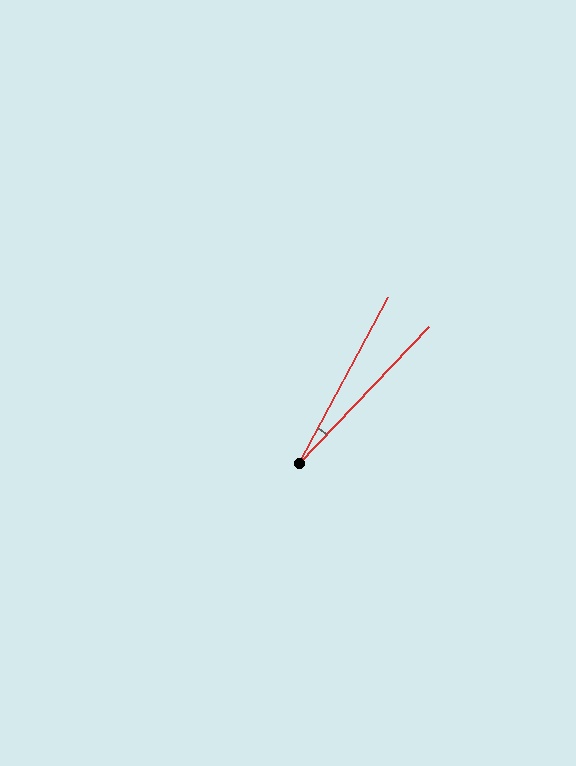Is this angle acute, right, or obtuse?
It is acute.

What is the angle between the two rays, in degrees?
Approximately 15 degrees.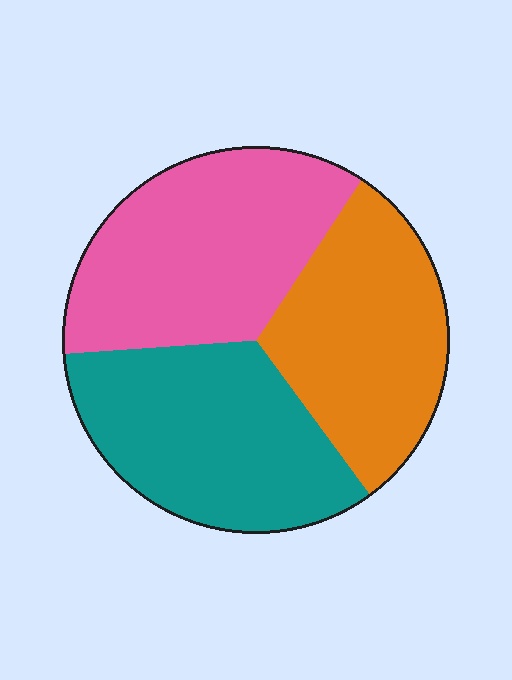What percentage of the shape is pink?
Pink covers roughly 35% of the shape.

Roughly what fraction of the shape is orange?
Orange covers roughly 30% of the shape.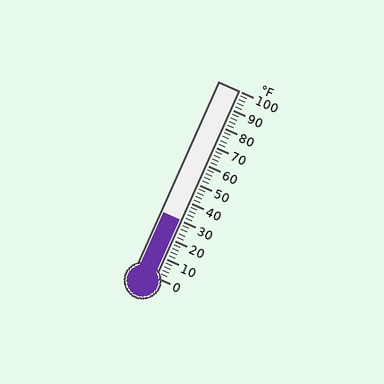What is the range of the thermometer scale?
The thermometer scale ranges from 0°F to 100°F.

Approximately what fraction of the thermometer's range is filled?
The thermometer is filled to approximately 30% of its range.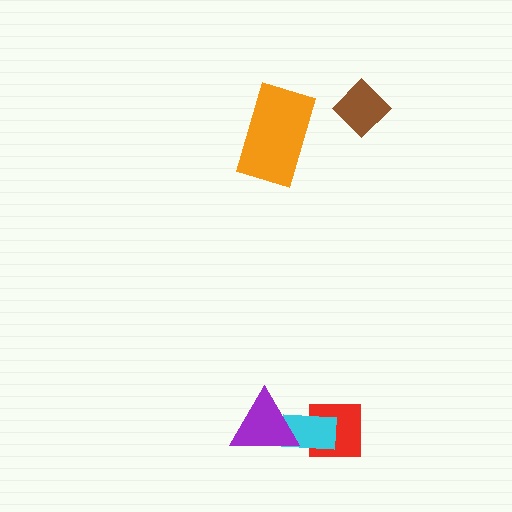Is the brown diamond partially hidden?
No, no other shape covers it.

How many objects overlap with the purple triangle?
1 object overlaps with the purple triangle.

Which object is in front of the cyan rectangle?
The purple triangle is in front of the cyan rectangle.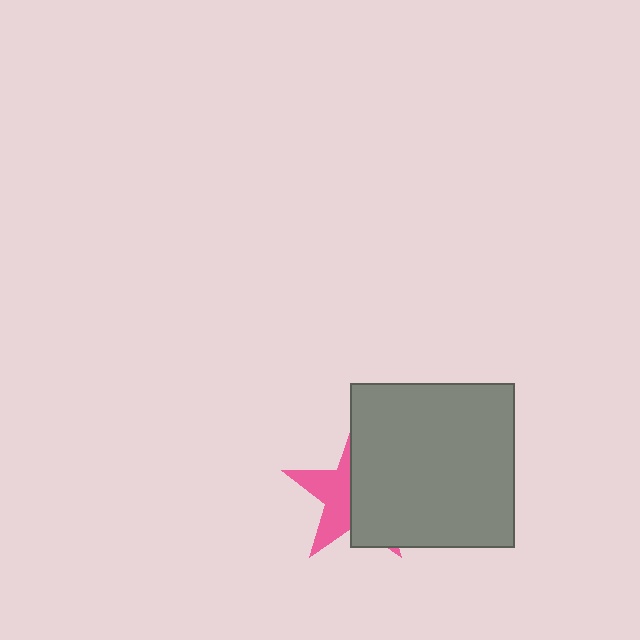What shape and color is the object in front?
The object in front is a gray square.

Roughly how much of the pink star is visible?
A small part of it is visible (roughly 42%).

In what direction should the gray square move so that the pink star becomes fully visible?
The gray square should move right. That is the shortest direction to clear the overlap and leave the pink star fully visible.